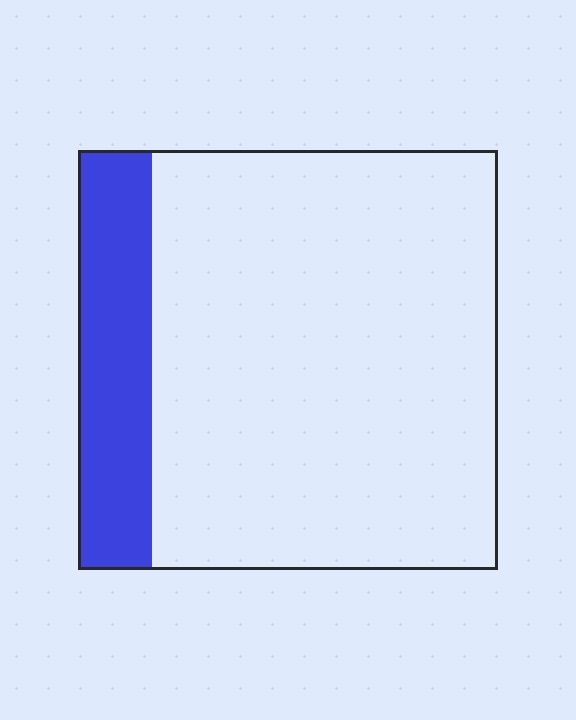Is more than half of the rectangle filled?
No.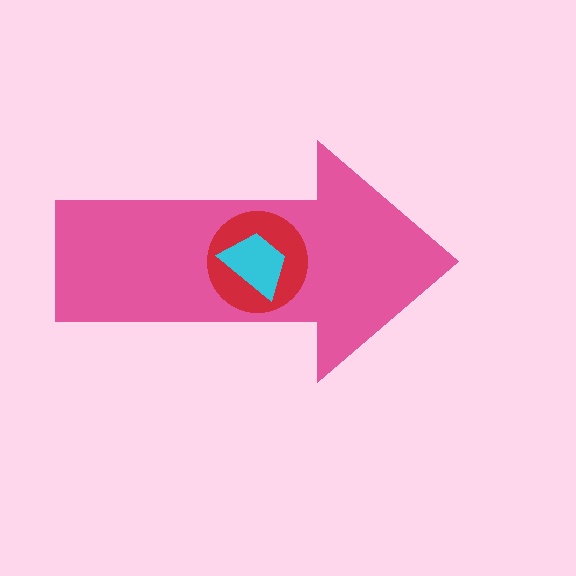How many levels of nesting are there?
3.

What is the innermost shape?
The cyan trapezoid.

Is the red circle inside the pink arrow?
Yes.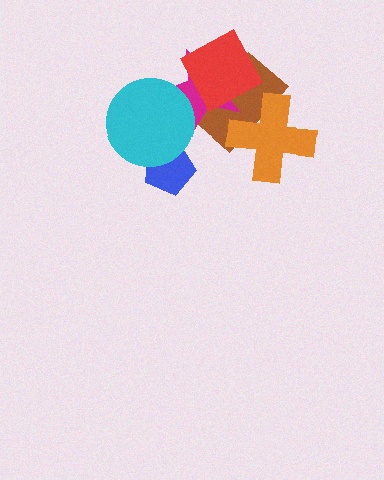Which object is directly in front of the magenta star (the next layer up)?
The cyan circle is directly in front of the magenta star.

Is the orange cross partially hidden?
No, no other shape covers it.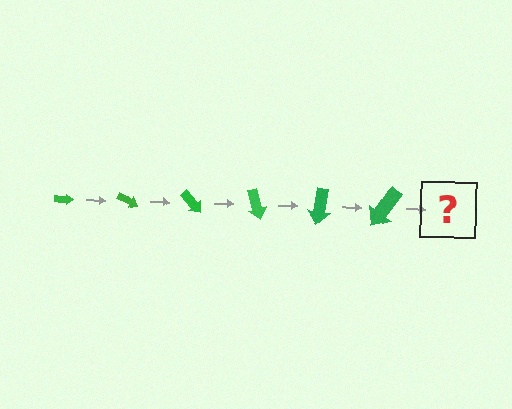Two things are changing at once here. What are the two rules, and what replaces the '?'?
The two rules are that the arrow grows larger each step and it rotates 25 degrees each step. The '?' should be an arrow, larger than the previous one and rotated 150 degrees from the start.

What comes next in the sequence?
The next element should be an arrow, larger than the previous one and rotated 150 degrees from the start.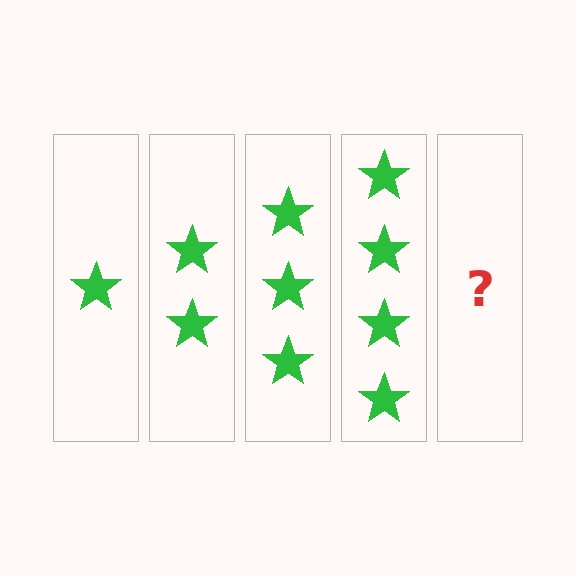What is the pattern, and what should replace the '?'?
The pattern is that each step adds one more star. The '?' should be 5 stars.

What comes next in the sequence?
The next element should be 5 stars.